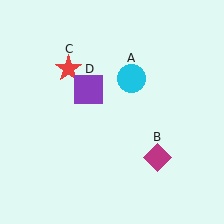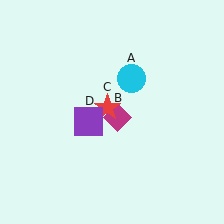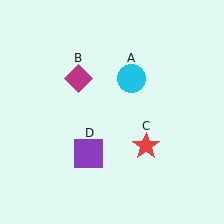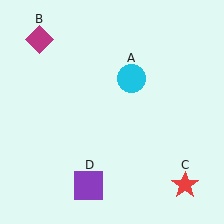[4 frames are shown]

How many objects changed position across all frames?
3 objects changed position: magenta diamond (object B), red star (object C), purple square (object D).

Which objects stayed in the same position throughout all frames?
Cyan circle (object A) remained stationary.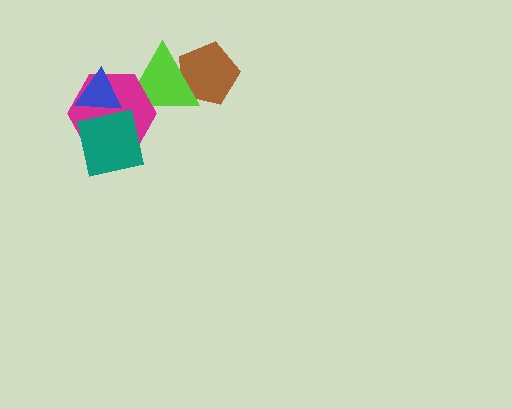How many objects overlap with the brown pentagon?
1 object overlaps with the brown pentagon.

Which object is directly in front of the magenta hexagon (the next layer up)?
The blue triangle is directly in front of the magenta hexagon.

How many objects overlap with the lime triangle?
2 objects overlap with the lime triangle.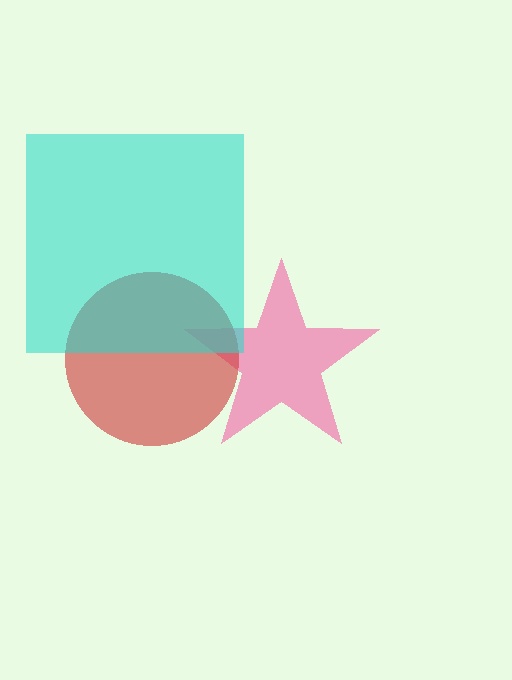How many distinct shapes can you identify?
There are 3 distinct shapes: a pink star, a red circle, a cyan square.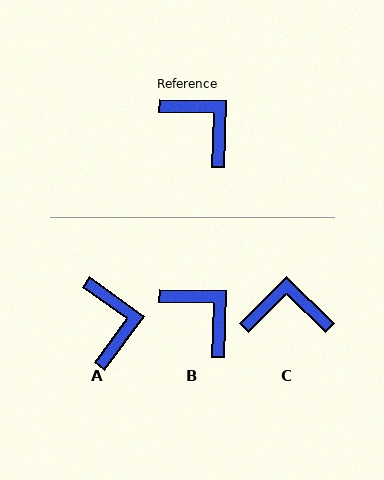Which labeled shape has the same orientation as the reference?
B.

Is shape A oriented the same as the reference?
No, it is off by about 34 degrees.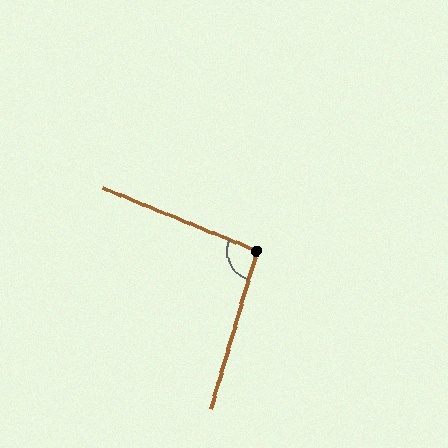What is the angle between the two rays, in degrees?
Approximately 96 degrees.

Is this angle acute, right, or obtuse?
It is obtuse.